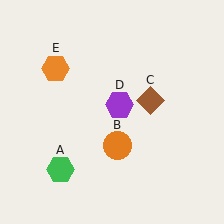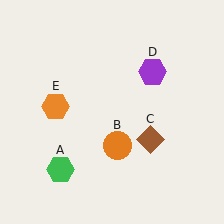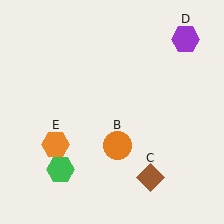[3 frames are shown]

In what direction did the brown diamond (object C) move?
The brown diamond (object C) moved down.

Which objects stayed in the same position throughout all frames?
Green hexagon (object A) and orange circle (object B) remained stationary.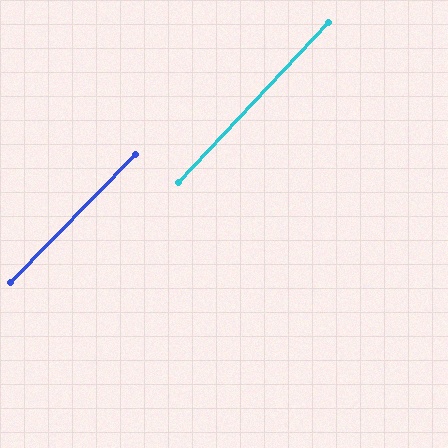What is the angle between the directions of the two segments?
Approximately 1 degree.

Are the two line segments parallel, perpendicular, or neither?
Parallel — their directions differ by only 1.4°.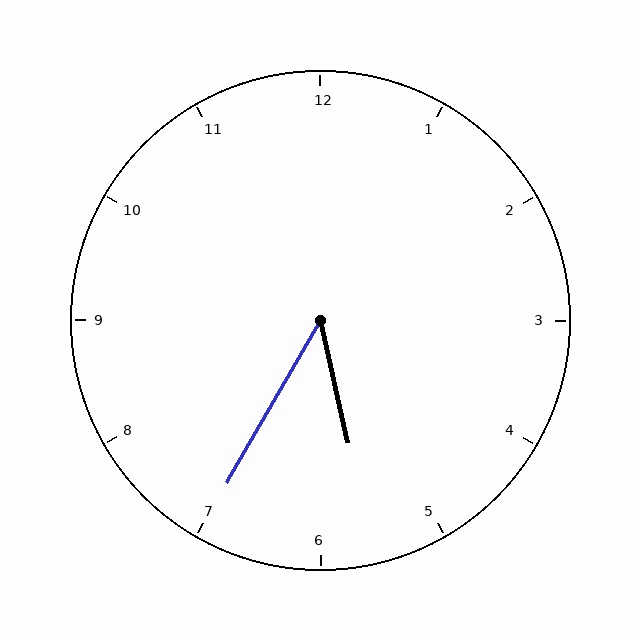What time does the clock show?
5:35.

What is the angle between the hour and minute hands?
Approximately 42 degrees.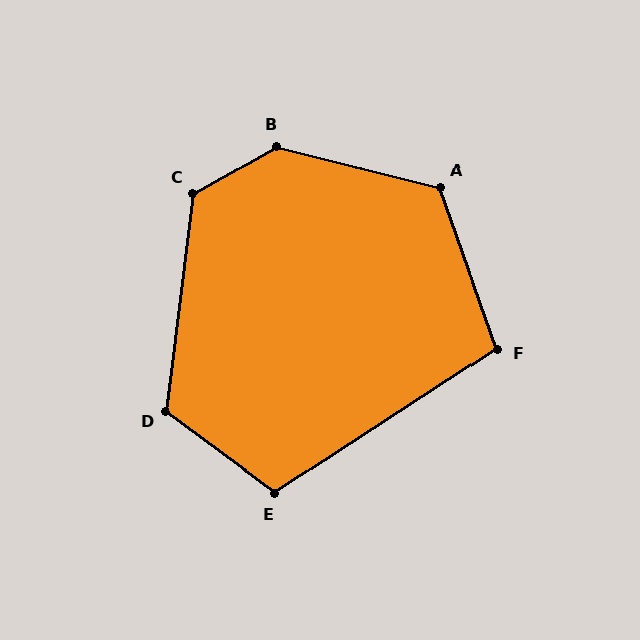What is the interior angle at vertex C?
Approximately 127 degrees (obtuse).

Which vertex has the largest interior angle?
B, at approximately 136 degrees.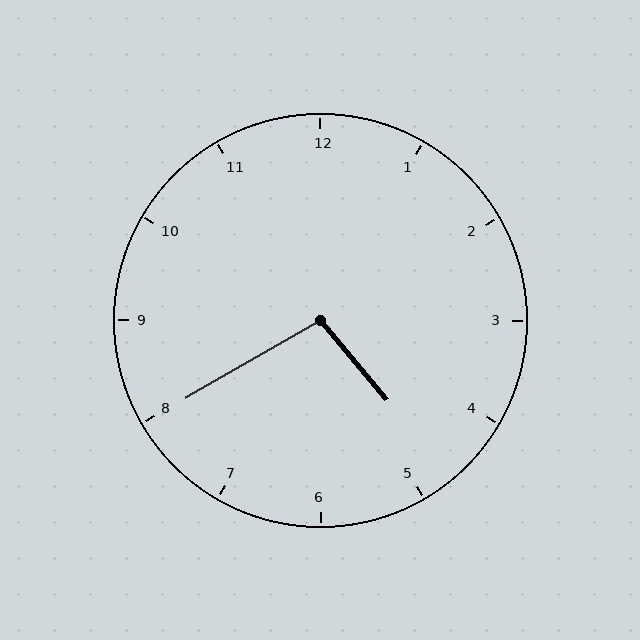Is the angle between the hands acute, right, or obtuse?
It is obtuse.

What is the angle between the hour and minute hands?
Approximately 100 degrees.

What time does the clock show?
4:40.